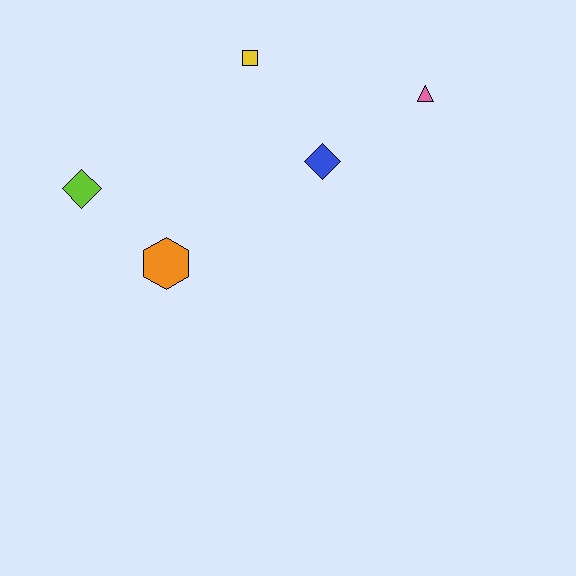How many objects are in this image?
There are 5 objects.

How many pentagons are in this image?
There are no pentagons.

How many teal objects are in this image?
There are no teal objects.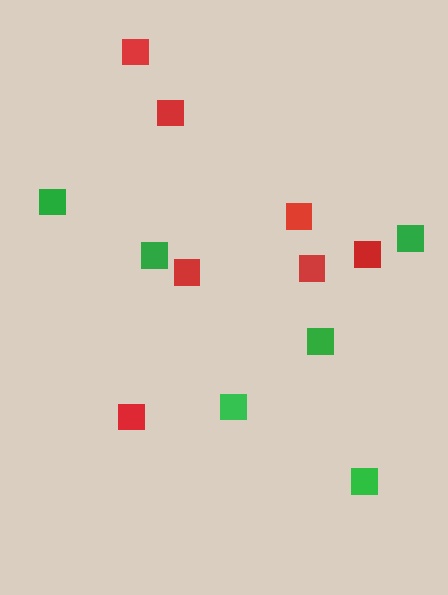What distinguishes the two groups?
There are 2 groups: one group of red squares (7) and one group of green squares (6).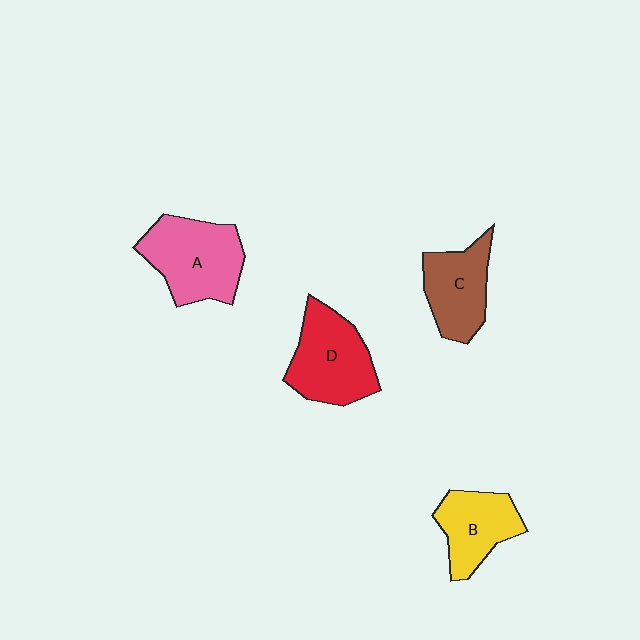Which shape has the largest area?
Shape A (pink).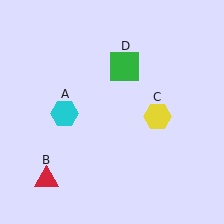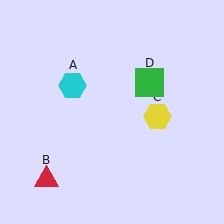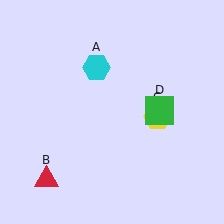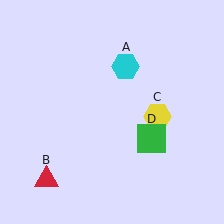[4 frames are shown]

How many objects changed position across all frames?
2 objects changed position: cyan hexagon (object A), green square (object D).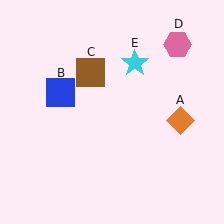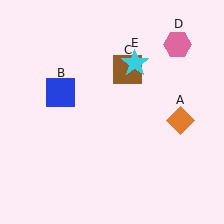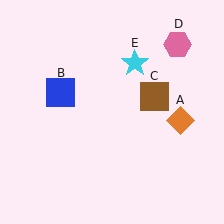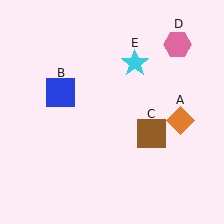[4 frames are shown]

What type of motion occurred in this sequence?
The brown square (object C) rotated clockwise around the center of the scene.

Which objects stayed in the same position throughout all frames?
Orange diamond (object A) and blue square (object B) and pink hexagon (object D) and cyan star (object E) remained stationary.